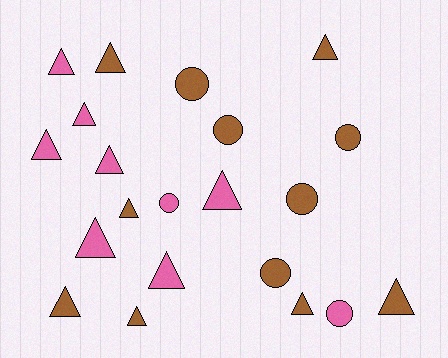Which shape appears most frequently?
Triangle, with 14 objects.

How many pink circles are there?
There are 2 pink circles.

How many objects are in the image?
There are 21 objects.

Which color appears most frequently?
Brown, with 12 objects.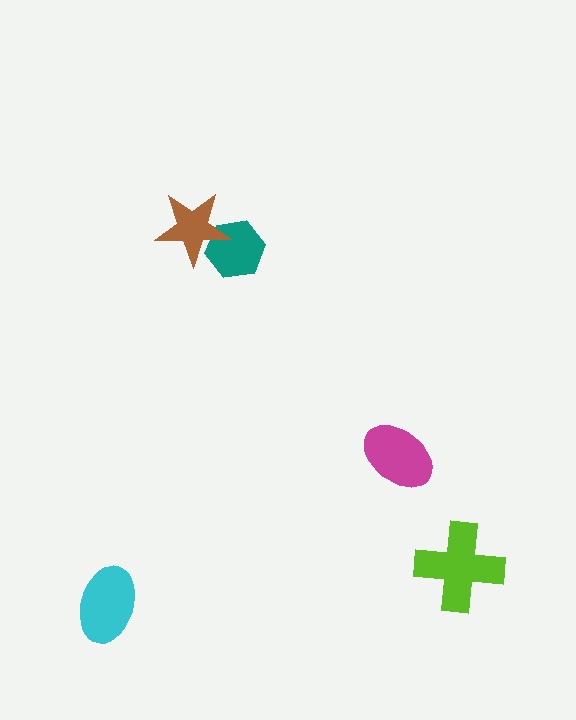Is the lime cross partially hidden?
No, no other shape covers it.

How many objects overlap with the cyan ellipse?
0 objects overlap with the cyan ellipse.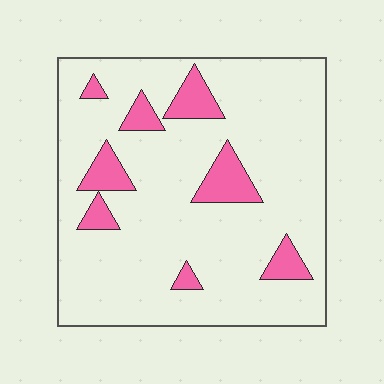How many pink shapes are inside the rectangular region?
8.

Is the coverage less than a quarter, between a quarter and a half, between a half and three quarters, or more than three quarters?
Less than a quarter.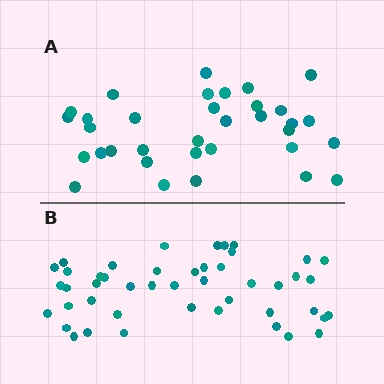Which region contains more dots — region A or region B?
Region B (the bottom region) has more dots.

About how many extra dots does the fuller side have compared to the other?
Region B has roughly 12 or so more dots than region A.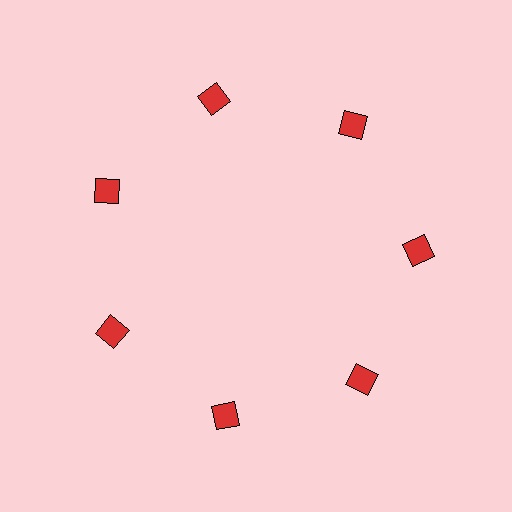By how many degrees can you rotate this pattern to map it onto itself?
The pattern maps onto itself every 51 degrees of rotation.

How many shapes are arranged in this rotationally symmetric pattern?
There are 7 shapes, arranged in 7 groups of 1.